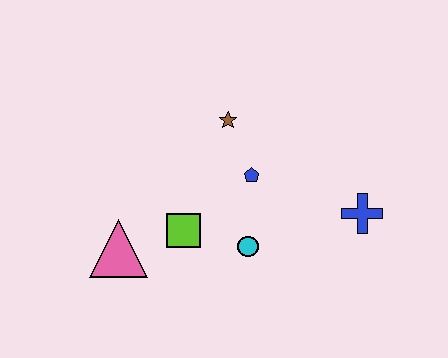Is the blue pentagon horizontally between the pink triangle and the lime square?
No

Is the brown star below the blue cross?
No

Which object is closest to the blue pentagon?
The brown star is closest to the blue pentagon.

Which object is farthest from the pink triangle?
The blue cross is farthest from the pink triangle.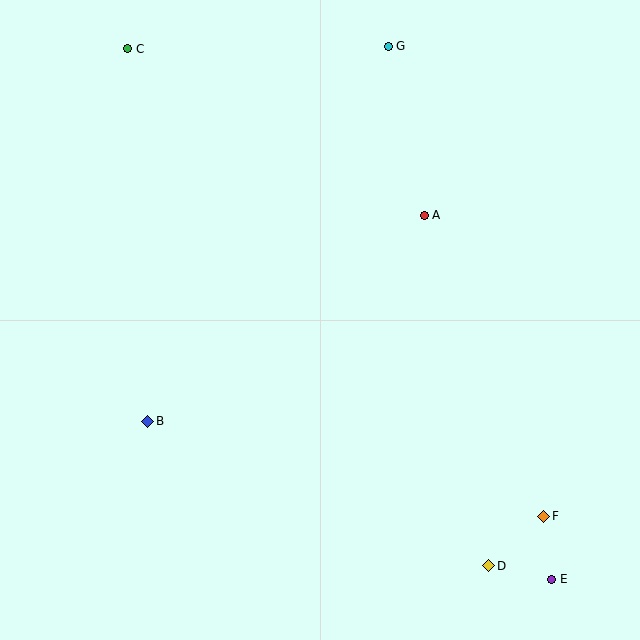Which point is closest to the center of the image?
Point A at (424, 215) is closest to the center.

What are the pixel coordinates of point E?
Point E is at (552, 579).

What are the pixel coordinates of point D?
Point D is at (489, 566).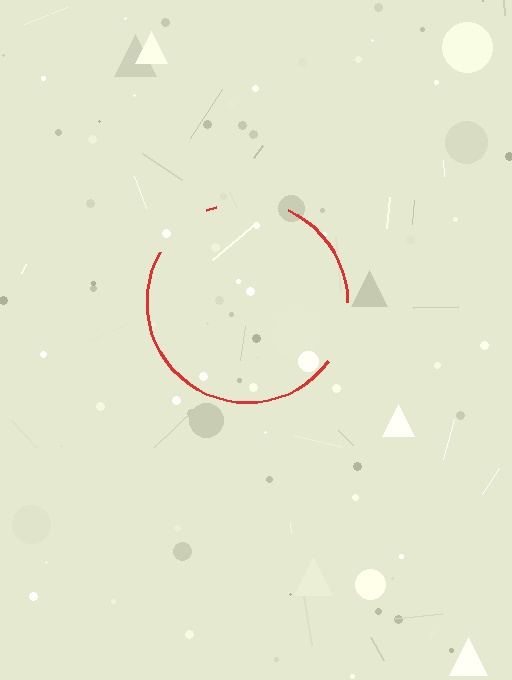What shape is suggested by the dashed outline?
The dashed outline suggests a circle.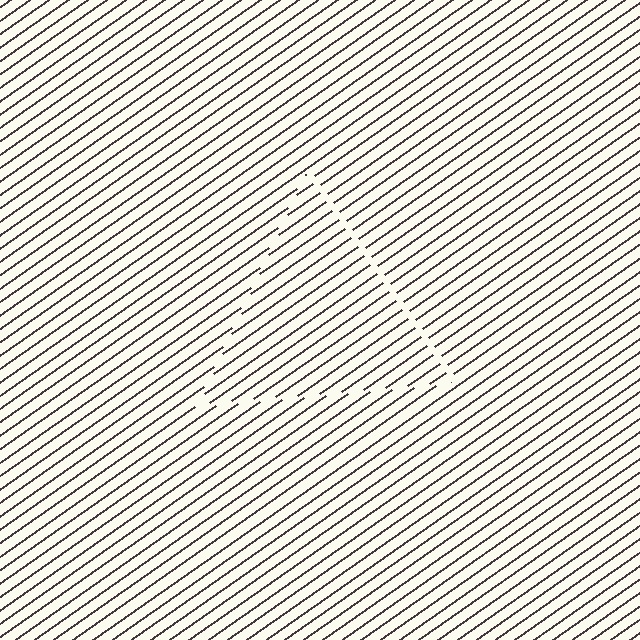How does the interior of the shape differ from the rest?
The interior of the shape contains the same grating, shifted by half a period — the contour is defined by the phase discontinuity where line-ends from the inner and outer gratings abut.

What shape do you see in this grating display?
An illusory triangle. The interior of the shape contains the same grating, shifted by half a period — the contour is defined by the phase discontinuity where line-ends from the inner and outer gratings abut.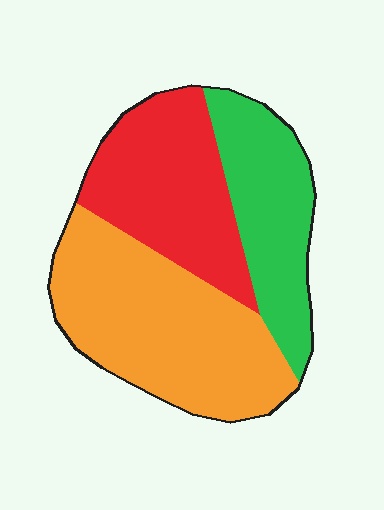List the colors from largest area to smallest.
From largest to smallest: orange, red, green.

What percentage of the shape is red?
Red covers about 30% of the shape.